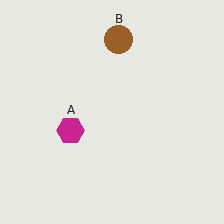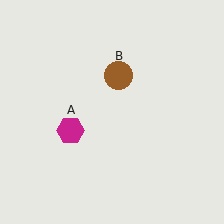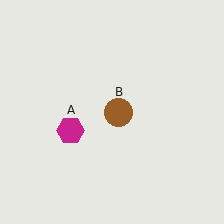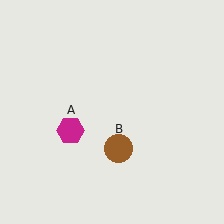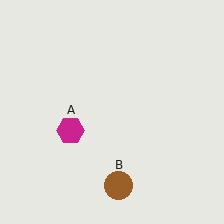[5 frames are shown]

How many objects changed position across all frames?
1 object changed position: brown circle (object B).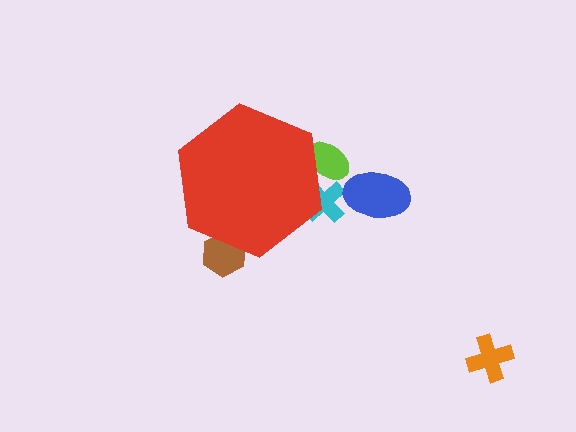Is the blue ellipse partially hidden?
No, the blue ellipse is fully visible.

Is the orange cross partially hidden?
No, the orange cross is fully visible.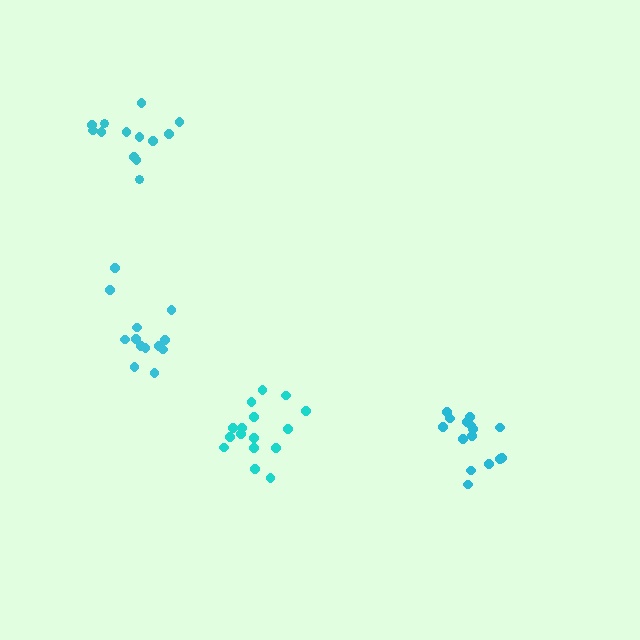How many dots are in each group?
Group 1: 15 dots, Group 2: 16 dots, Group 3: 13 dots, Group 4: 13 dots (57 total).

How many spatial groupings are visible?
There are 4 spatial groupings.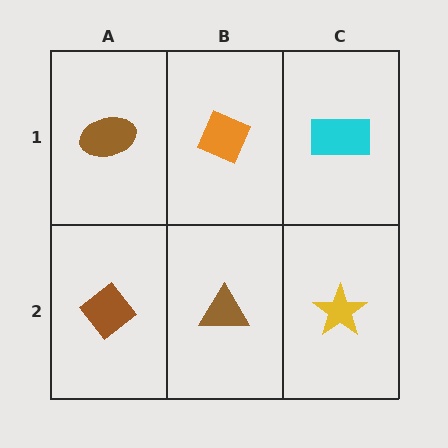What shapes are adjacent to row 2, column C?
A cyan rectangle (row 1, column C), a brown triangle (row 2, column B).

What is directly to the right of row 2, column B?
A yellow star.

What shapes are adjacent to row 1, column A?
A brown diamond (row 2, column A), an orange diamond (row 1, column B).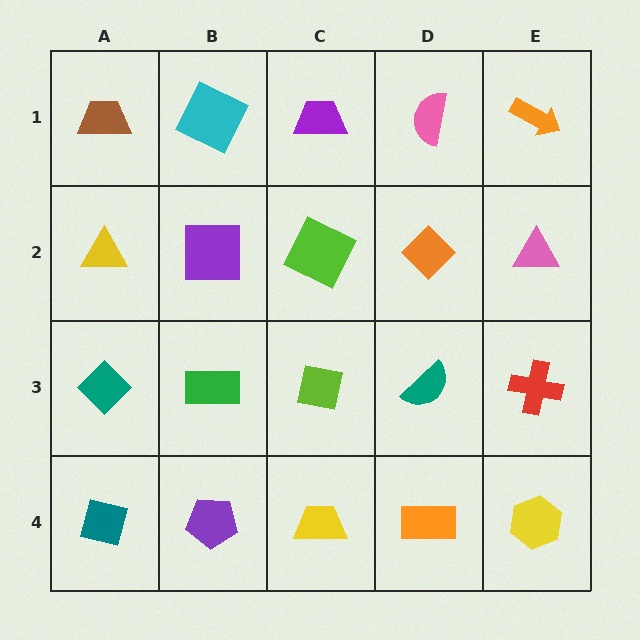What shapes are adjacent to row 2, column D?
A pink semicircle (row 1, column D), a teal semicircle (row 3, column D), a lime square (row 2, column C), a pink triangle (row 2, column E).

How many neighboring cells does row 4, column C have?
3.